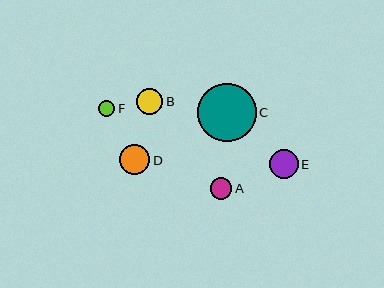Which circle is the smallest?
Circle F is the smallest with a size of approximately 16 pixels.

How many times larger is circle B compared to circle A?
Circle B is approximately 1.3 times the size of circle A.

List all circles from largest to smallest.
From largest to smallest: C, D, E, B, A, F.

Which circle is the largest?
Circle C is the largest with a size of approximately 59 pixels.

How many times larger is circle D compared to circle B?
Circle D is approximately 1.1 times the size of circle B.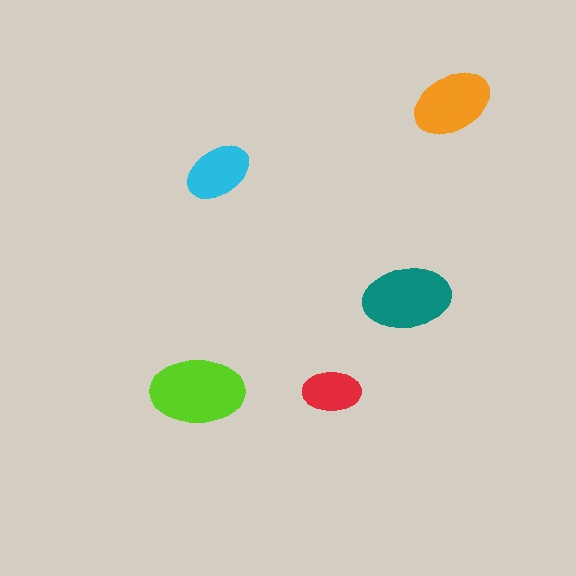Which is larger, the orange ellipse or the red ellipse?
The orange one.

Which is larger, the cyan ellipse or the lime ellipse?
The lime one.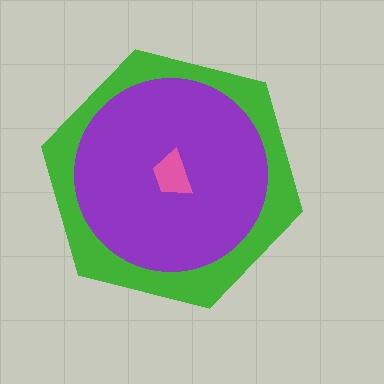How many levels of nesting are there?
3.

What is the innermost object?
The pink trapezoid.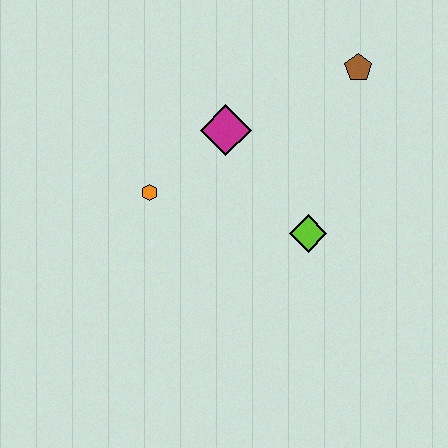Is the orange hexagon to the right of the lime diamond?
No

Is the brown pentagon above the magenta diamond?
Yes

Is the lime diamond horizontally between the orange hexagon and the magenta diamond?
No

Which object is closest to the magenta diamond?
The orange hexagon is closest to the magenta diamond.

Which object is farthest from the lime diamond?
The brown pentagon is farthest from the lime diamond.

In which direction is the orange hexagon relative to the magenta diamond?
The orange hexagon is to the left of the magenta diamond.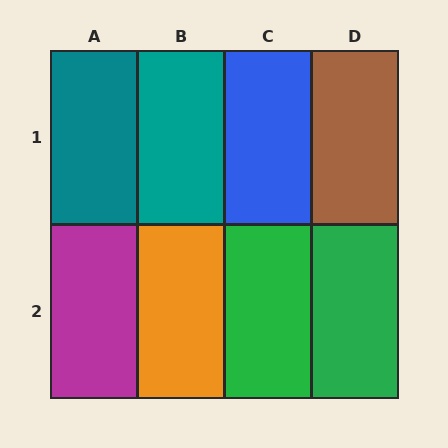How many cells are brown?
1 cell is brown.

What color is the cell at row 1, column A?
Teal.